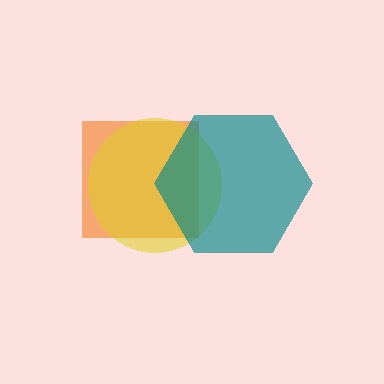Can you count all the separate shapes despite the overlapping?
Yes, there are 3 separate shapes.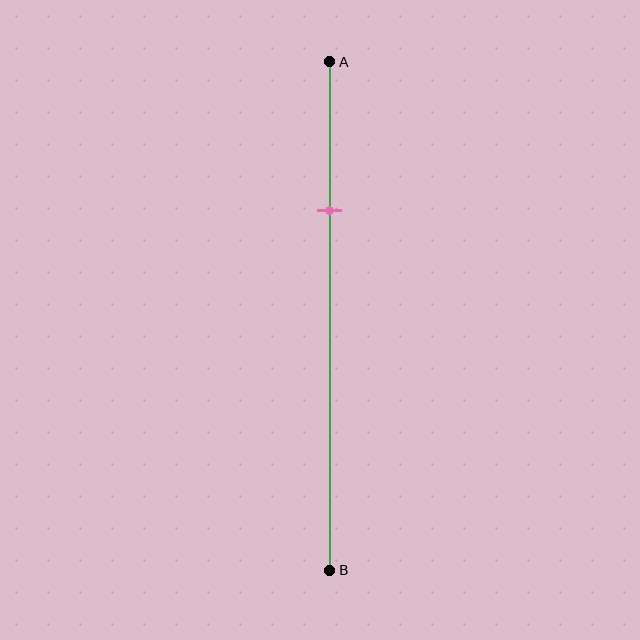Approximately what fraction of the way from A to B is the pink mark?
The pink mark is approximately 30% of the way from A to B.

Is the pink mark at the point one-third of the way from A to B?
No, the mark is at about 30% from A, not at the 33% one-third point.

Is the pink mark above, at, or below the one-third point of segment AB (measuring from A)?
The pink mark is above the one-third point of segment AB.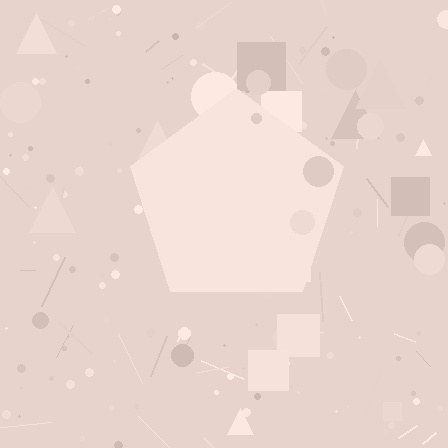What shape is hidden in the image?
A pentagon is hidden in the image.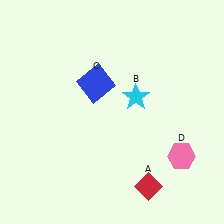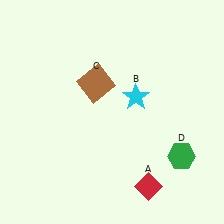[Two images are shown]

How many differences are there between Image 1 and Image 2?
There are 2 differences between the two images.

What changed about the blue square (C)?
In Image 1, C is blue. In Image 2, it changed to brown.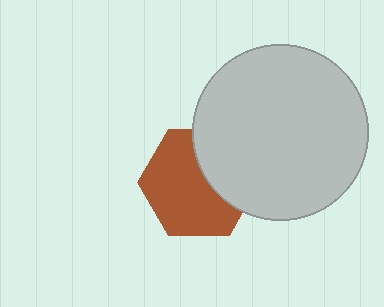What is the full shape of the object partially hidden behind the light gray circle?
The partially hidden object is a brown hexagon.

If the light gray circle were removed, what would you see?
You would see the complete brown hexagon.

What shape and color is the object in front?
The object in front is a light gray circle.